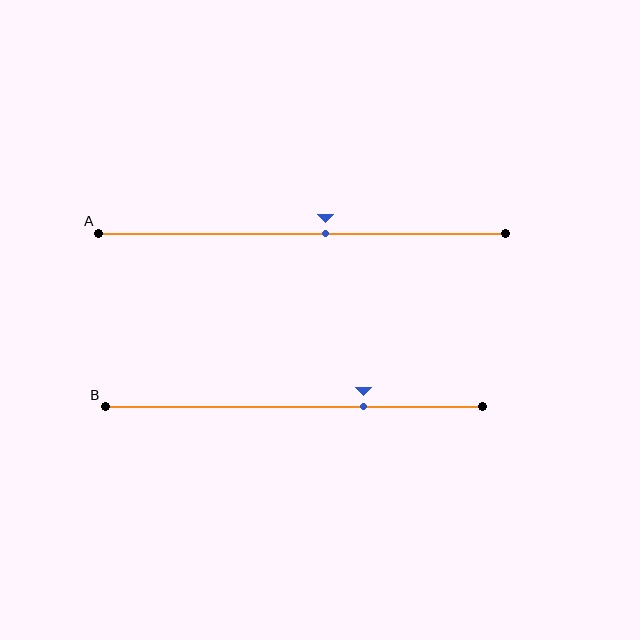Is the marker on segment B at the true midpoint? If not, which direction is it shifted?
No, the marker on segment B is shifted to the right by about 19% of the segment length.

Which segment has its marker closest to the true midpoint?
Segment A has its marker closest to the true midpoint.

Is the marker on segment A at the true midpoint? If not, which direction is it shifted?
No, the marker on segment A is shifted to the right by about 6% of the segment length.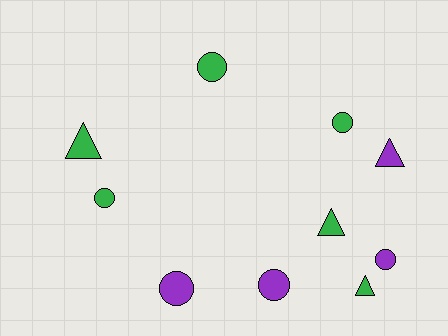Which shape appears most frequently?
Circle, with 6 objects.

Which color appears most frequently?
Green, with 6 objects.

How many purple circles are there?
There are 3 purple circles.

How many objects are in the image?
There are 10 objects.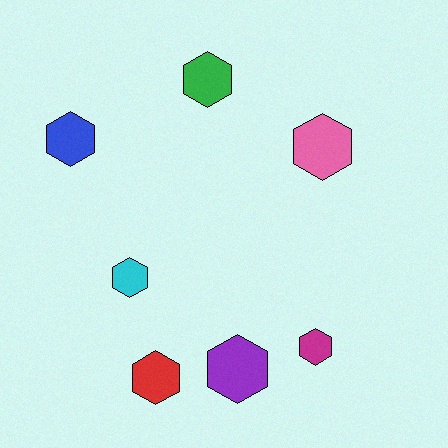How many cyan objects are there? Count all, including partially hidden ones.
There is 1 cyan object.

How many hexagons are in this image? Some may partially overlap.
There are 7 hexagons.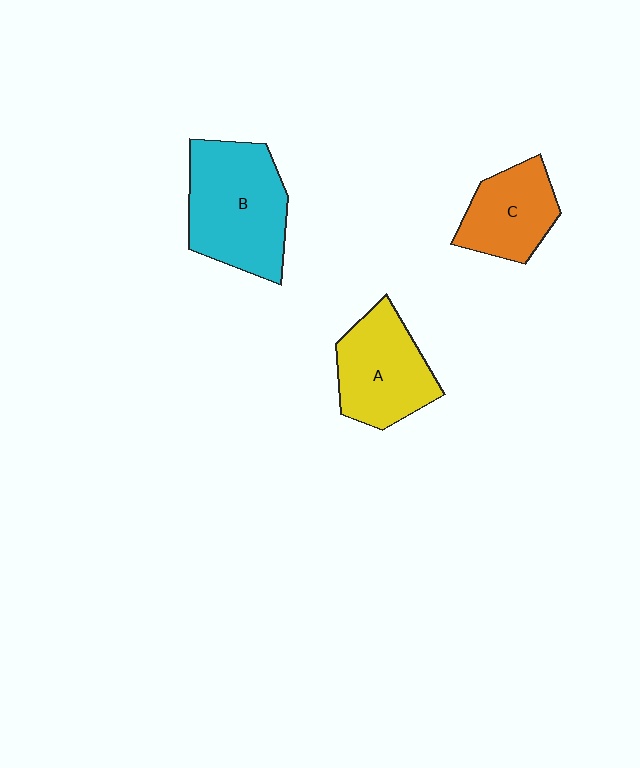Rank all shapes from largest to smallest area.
From largest to smallest: B (cyan), A (yellow), C (orange).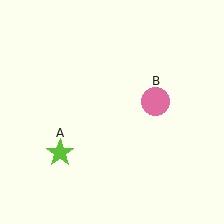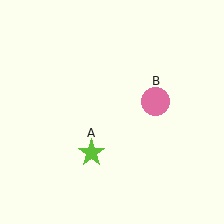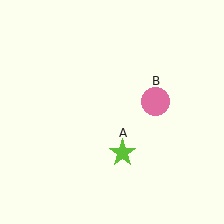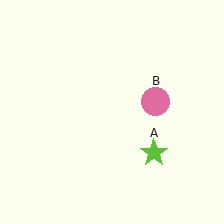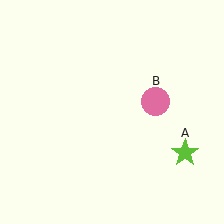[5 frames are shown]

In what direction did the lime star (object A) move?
The lime star (object A) moved right.